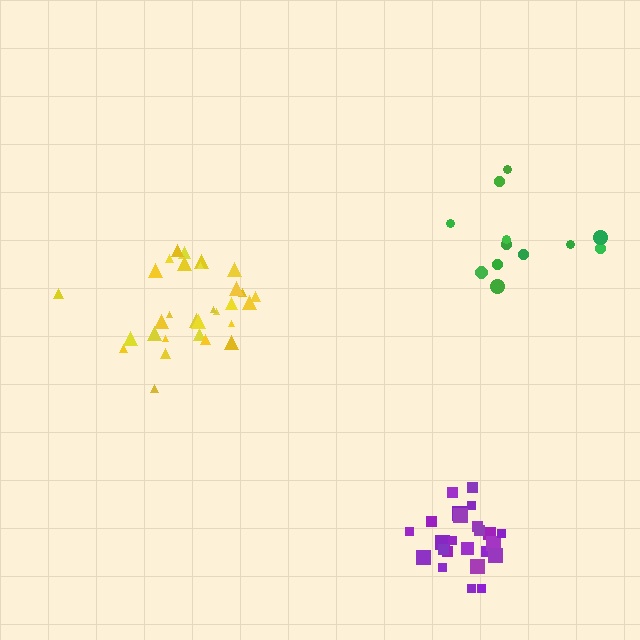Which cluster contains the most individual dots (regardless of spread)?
Yellow (31).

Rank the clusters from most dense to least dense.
purple, yellow, green.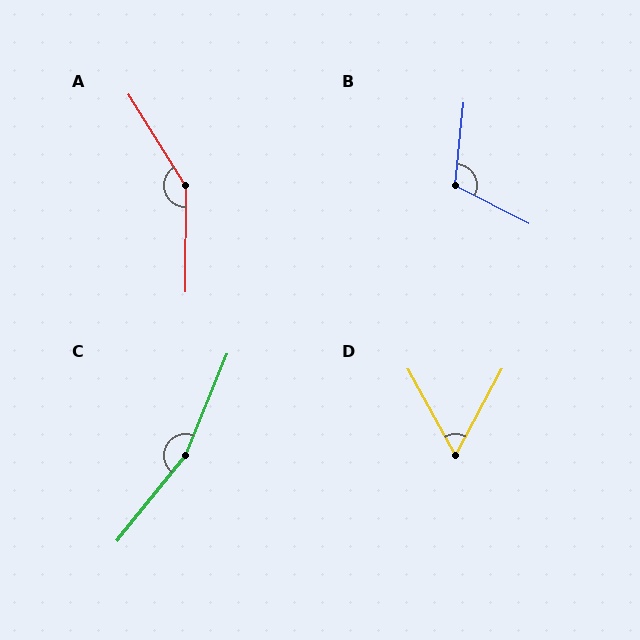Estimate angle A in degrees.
Approximately 148 degrees.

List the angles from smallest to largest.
D (57°), B (111°), A (148°), C (163°).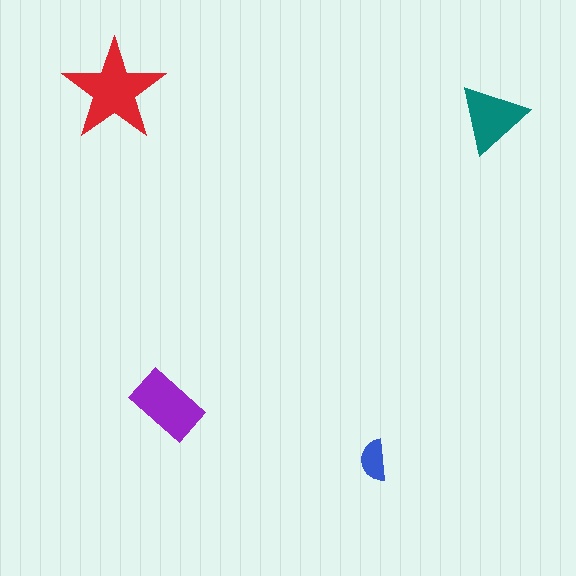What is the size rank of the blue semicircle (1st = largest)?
4th.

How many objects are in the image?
There are 4 objects in the image.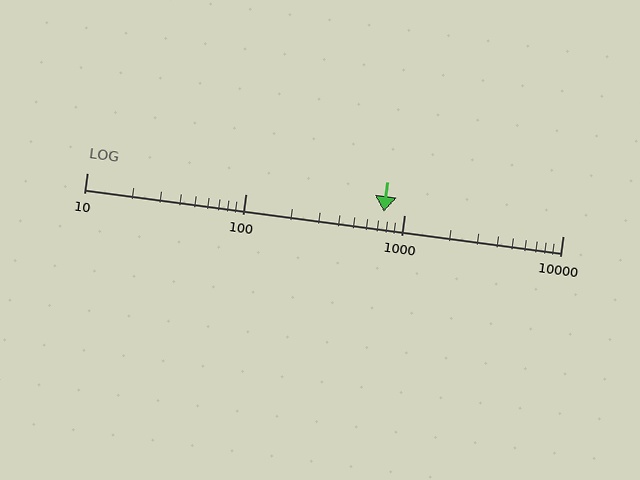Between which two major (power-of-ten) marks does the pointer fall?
The pointer is between 100 and 1000.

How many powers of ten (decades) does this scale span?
The scale spans 3 decades, from 10 to 10000.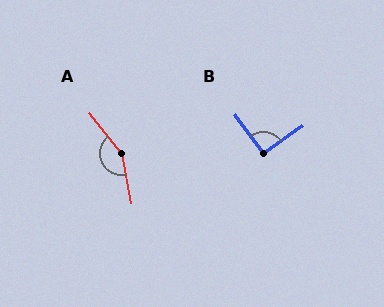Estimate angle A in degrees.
Approximately 153 degrees.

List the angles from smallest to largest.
B (90°), A (153°).